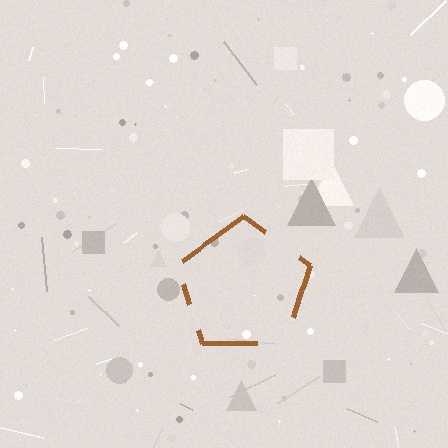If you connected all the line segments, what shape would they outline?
They would outline a pentagon.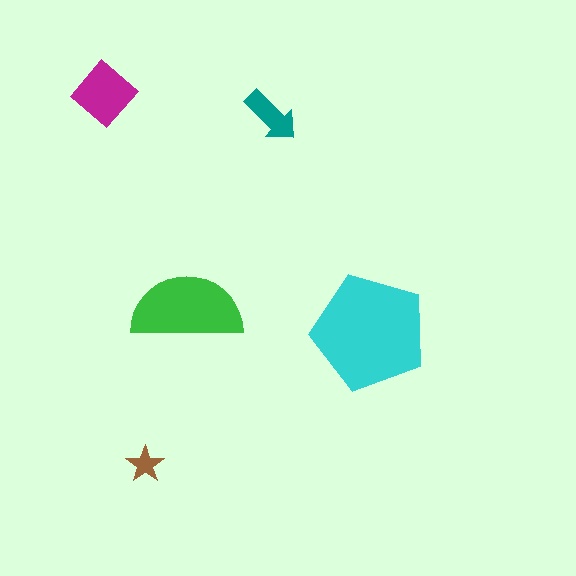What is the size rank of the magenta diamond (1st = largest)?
3rd.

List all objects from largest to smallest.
The cyan pentagon, the green semicircle, the magenta diamond, the teal arrow, the brown star.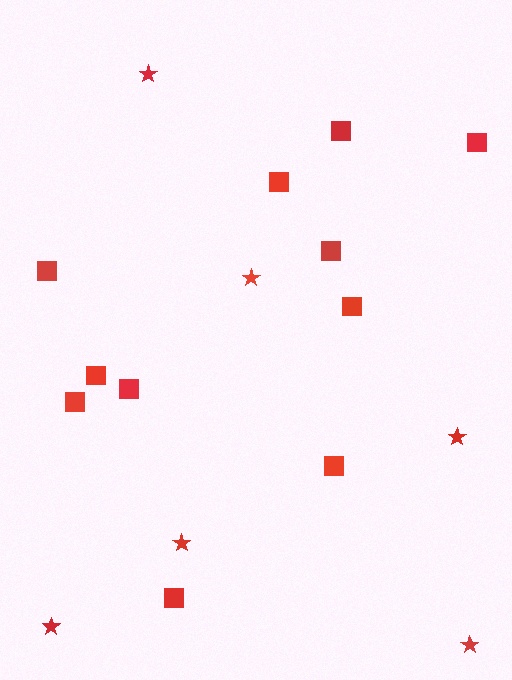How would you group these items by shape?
There are 2 groups: one group of stars (6) and one group of squares (11).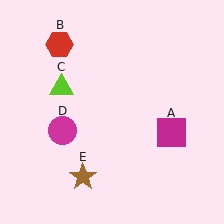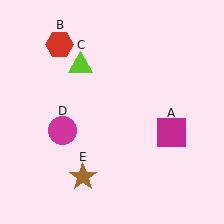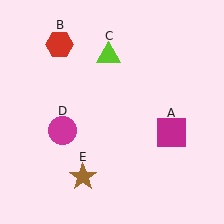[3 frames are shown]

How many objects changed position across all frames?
1 object changed position: lime triangle (object C).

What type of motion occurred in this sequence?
The lime triangle (object C) rotated clockwise around the center of the scene.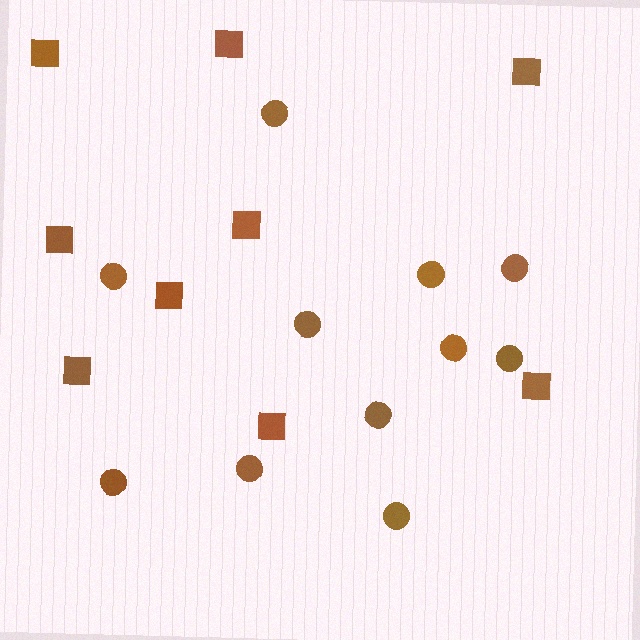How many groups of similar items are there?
There are 2 groups: one group of squares (9) and one group of circles (11).